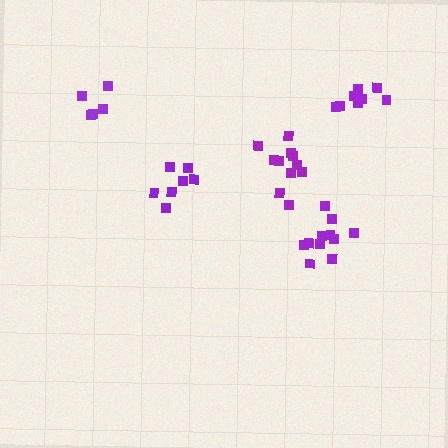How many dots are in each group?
Group 1: 11 dots, Group 2: 5 dots, Group 3: 11 dots, Group 4: 8 dots, Group 5: 7 dots (42 total).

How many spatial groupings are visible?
There are 5 spatial groupings.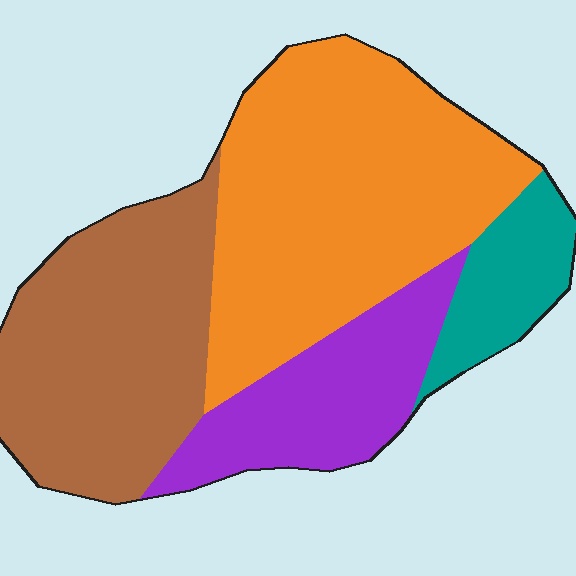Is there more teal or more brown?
Brown.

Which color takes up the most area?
Orange, at roughly 40%.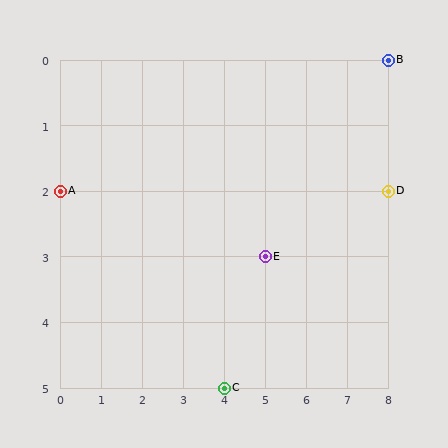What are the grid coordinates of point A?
Point A is at grid coordinates (0, 2).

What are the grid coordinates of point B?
Point B is at grid coordinates (8, 0).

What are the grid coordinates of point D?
Point D is at grid coordinates (8, 2).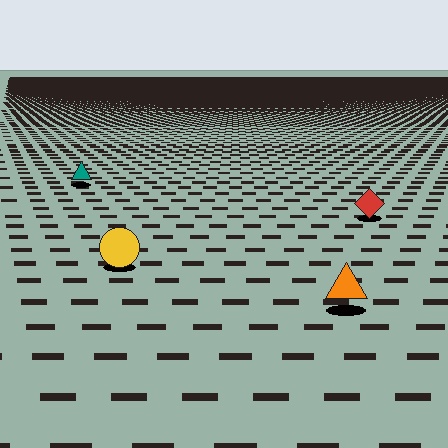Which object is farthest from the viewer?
The teal triangle is farthest from the viewer. It appears smaller and the ground texture around it is denser.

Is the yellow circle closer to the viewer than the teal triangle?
Yes. The yellow circle is closer — you can tell from the texture gradient: the ground texture is coarser near it.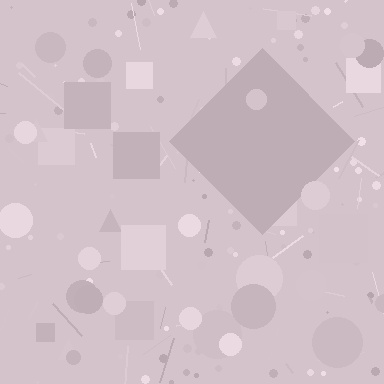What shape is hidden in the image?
A diamond is hidden in the image.